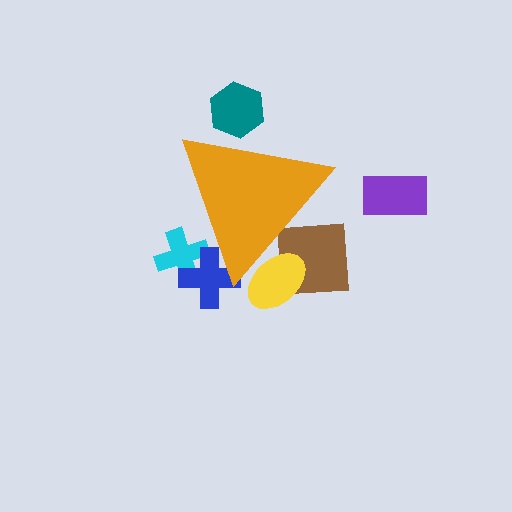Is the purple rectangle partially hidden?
No, the purple rectangle is fully visible.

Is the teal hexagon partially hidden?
Yes, the teal hexagon is partially hidden behind the orange triangle.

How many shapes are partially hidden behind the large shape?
5 shapes are partially hidden.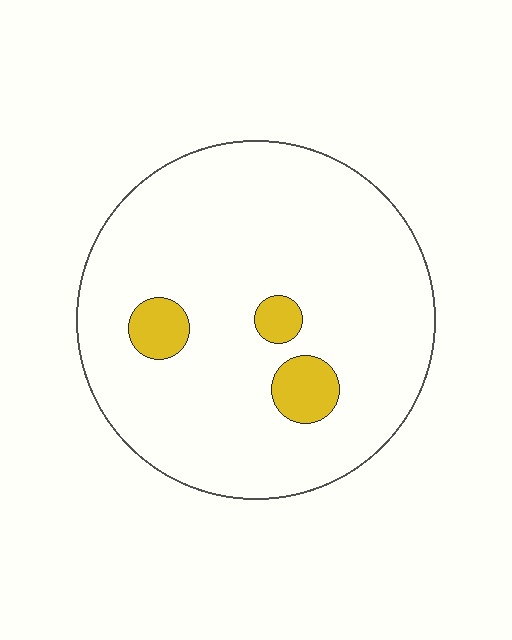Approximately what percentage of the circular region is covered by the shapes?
Approximately 10%.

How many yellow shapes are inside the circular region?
3.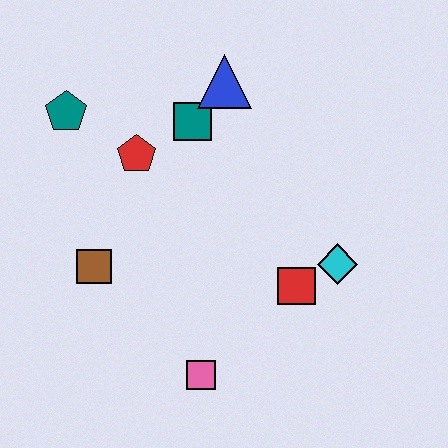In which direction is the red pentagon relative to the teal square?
The red pentagon is to the left of the teal square.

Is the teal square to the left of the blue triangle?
Yes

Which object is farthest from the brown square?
The cyan diamond is farthest from the brown square.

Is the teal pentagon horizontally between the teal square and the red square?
No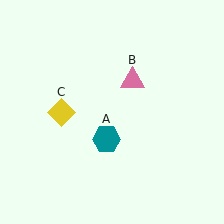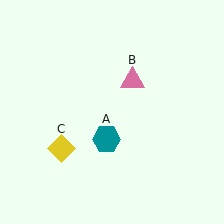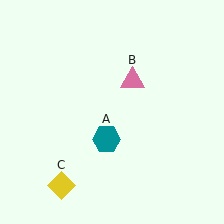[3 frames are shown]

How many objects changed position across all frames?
1 object changed position: yellow diamond (object C).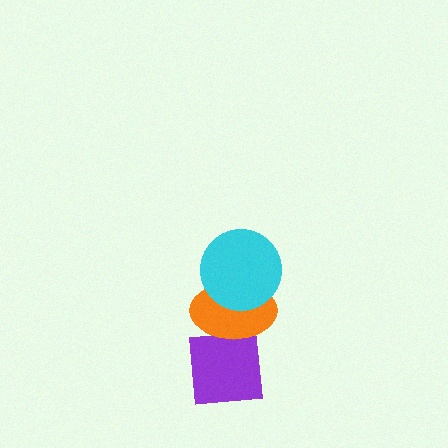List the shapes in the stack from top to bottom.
From top to bottom: the cyan circle, the orange ellipse, the purple square.